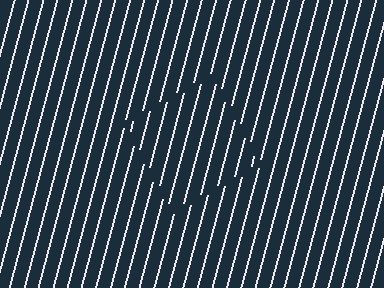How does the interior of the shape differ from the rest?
The interior of the shape contains the same grating, shifted by half a period — the contour is defined by the phase discontinuity where line-ends from the inner and outer gratings abut.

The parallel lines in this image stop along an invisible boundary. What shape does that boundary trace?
An illusory square. The interior of the shape contains the same grating, shifted by half a period — the contour is defined by the phase discontinuity where line-ends from the inner and outer gratings abut.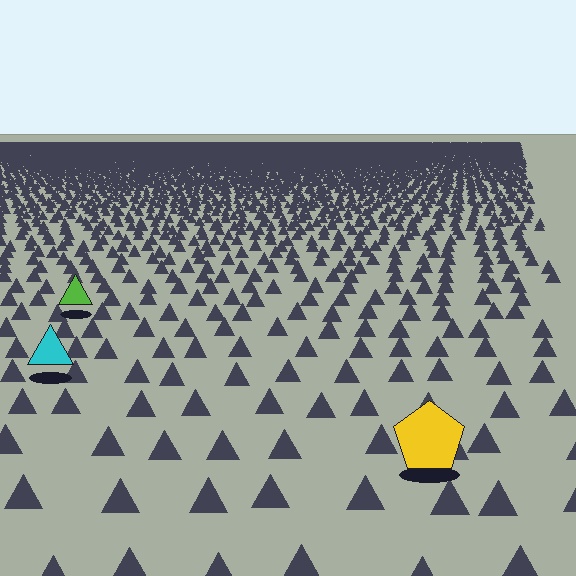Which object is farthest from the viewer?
The lime triangle is farthest from the viewer. It appears smaller and the ground texture around it is denser.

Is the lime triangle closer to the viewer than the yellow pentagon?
No. The yellow pentagon is closer — you can tell from the texture gradient: the ground texture is coarser near it.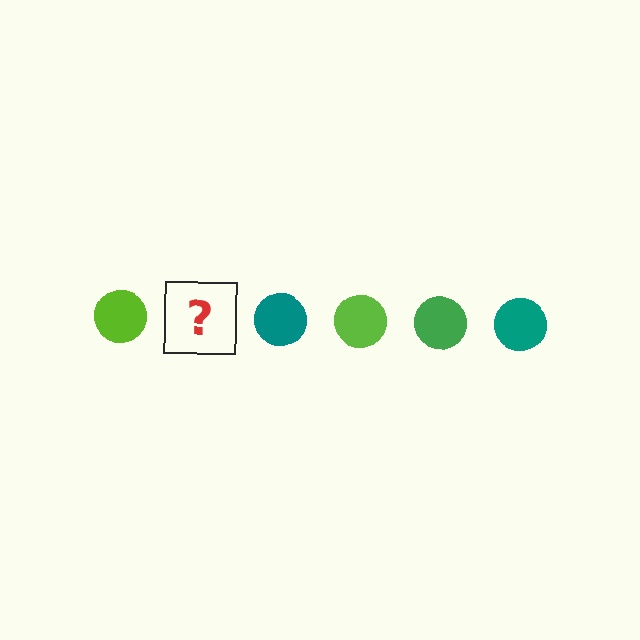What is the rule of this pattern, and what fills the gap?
The rule is that the pattern cycles through lime, green, teal circles. The gap should be filled with a green circle.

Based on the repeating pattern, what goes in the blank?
The blank should be a green circle.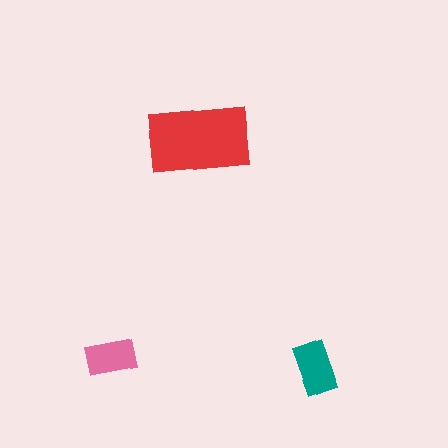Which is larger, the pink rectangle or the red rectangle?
The red one.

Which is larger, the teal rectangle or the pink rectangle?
The teal one.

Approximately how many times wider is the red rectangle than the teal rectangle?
About 2 times wider.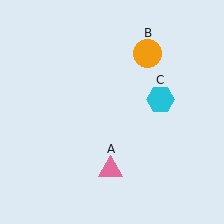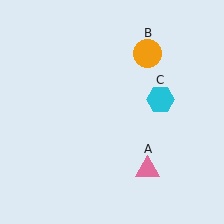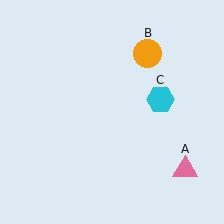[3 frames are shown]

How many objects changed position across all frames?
1 object changed position: pink triangle (object A).